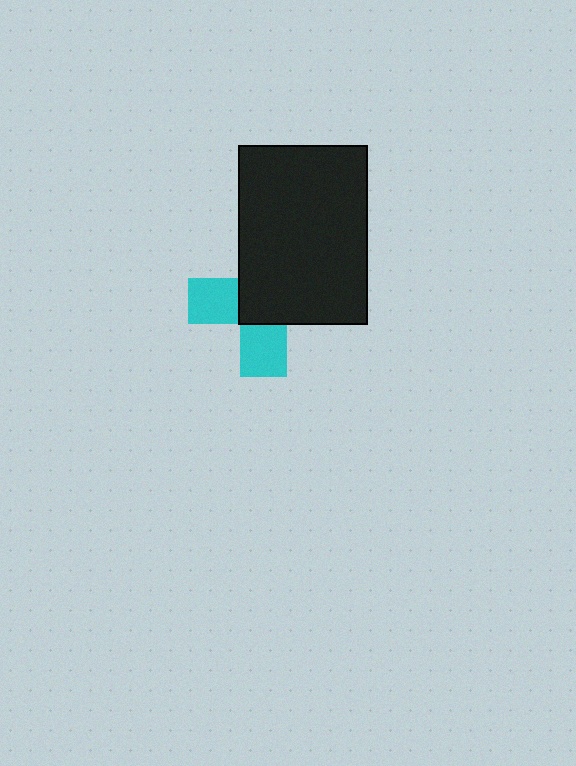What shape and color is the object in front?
The object in front is a black rectangle.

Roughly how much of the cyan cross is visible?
A small part of it is visible (roughly 40%).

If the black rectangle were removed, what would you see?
You would see the complete cyan cross.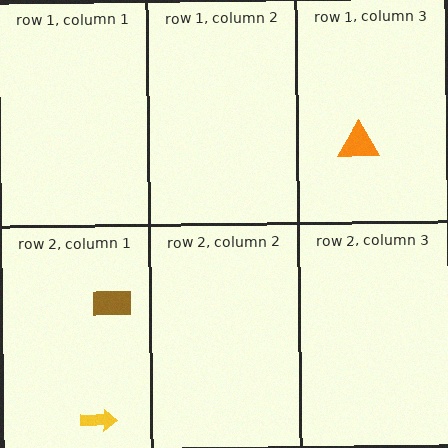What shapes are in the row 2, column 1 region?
The yellow arrow, the brown rectangle.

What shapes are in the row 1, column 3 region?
The orange triangle.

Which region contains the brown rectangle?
The row 2, column 1 region.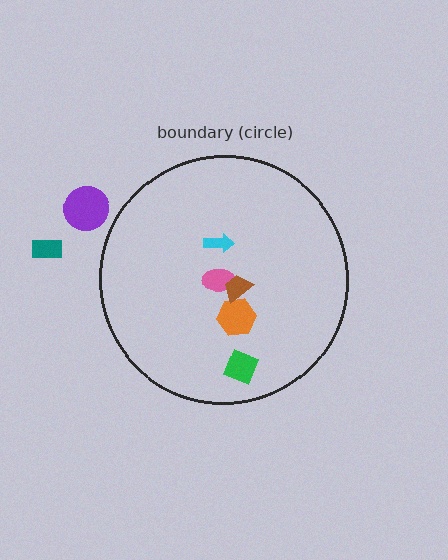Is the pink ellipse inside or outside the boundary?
Inside.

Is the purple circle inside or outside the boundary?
Outside.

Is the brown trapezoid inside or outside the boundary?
Inside.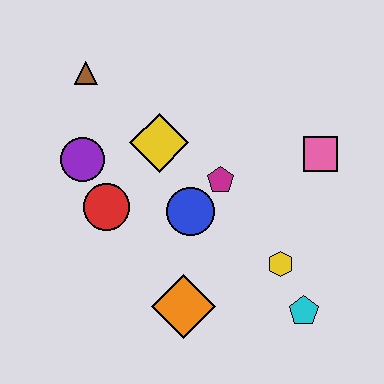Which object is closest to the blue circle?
The magenta pentagon is closest to the blue circle.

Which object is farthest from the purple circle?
The cyan pentagon is farthest from the purple circle.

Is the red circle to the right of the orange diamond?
No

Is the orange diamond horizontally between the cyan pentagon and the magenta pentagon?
No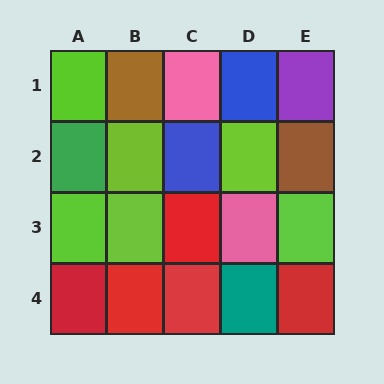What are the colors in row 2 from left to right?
Green, lime, blue, lime, brown.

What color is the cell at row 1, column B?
Brown.